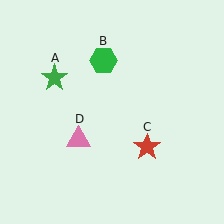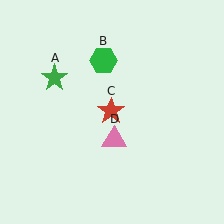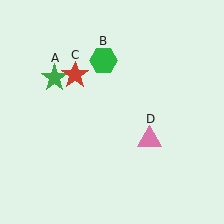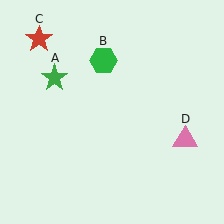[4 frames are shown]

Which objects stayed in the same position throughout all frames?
Green star (object A) and green hexagon (object B) remained stationary.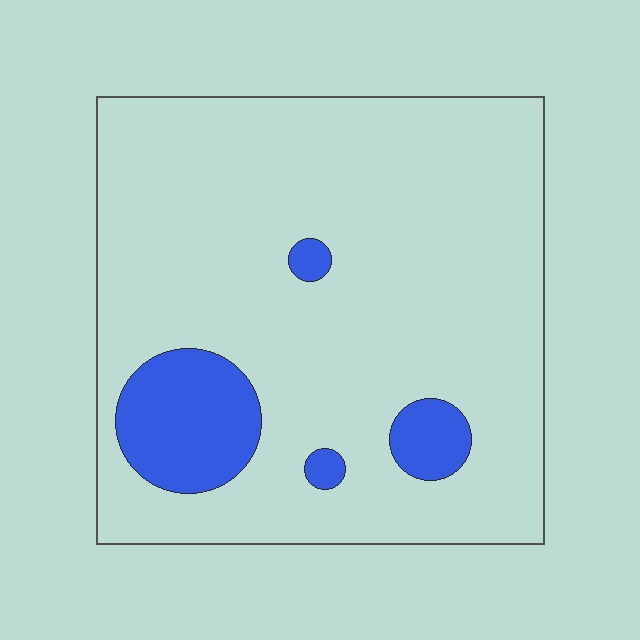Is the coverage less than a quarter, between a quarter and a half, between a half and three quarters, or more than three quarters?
Less than a quarter.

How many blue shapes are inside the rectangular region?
4.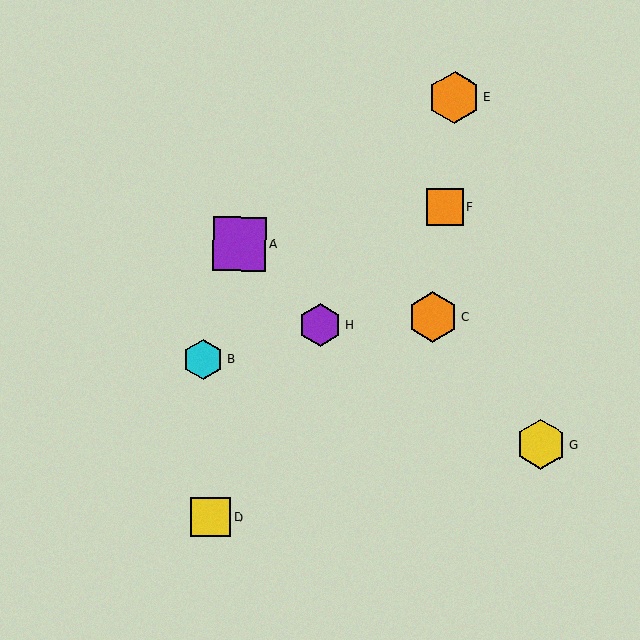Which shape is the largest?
The purple square (labeled A) is the largest.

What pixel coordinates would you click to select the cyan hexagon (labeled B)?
Click at (203, 360) to select the cyan hexagon B.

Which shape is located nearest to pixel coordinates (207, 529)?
The yellow square (labeled D) at (211, 517) is nearest to that location.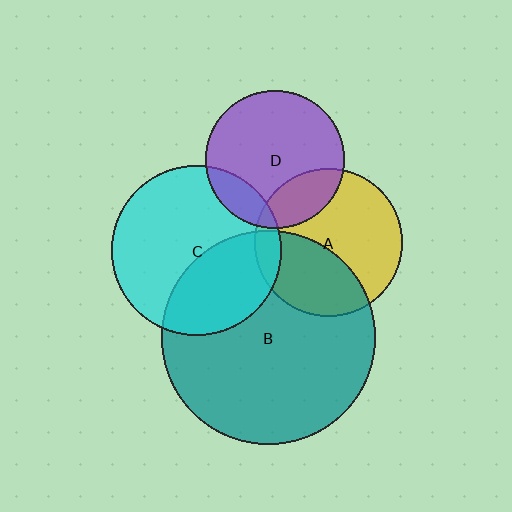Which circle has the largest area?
Circle B (teal).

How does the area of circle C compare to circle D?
Approximately 1.5 times.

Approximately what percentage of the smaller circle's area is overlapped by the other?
Approximately 40%.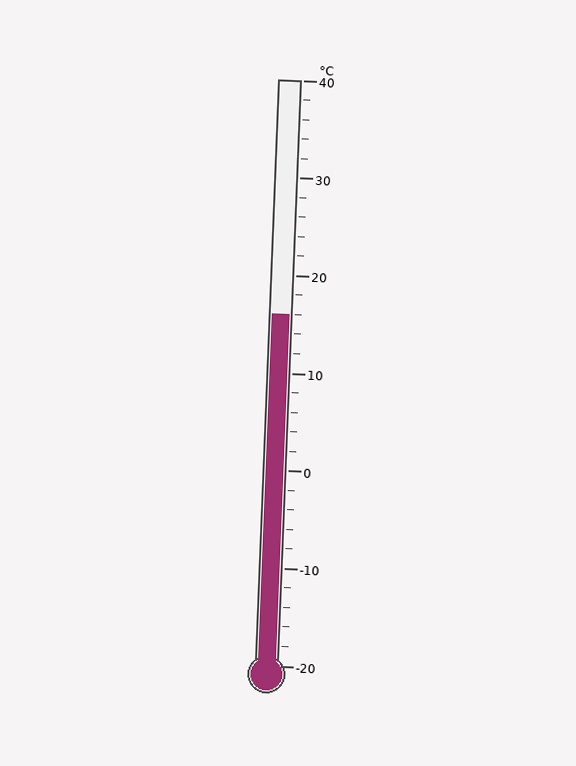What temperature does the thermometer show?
The thermometer shows approximately 16°C.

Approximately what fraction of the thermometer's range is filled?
The thermometer is filled to approximately 60% of its range.